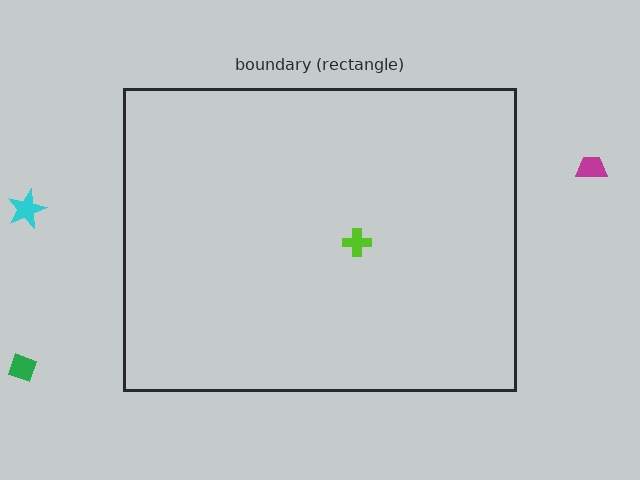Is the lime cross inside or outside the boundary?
Inside.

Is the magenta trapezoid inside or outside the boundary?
Outside.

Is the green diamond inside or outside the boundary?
Outside.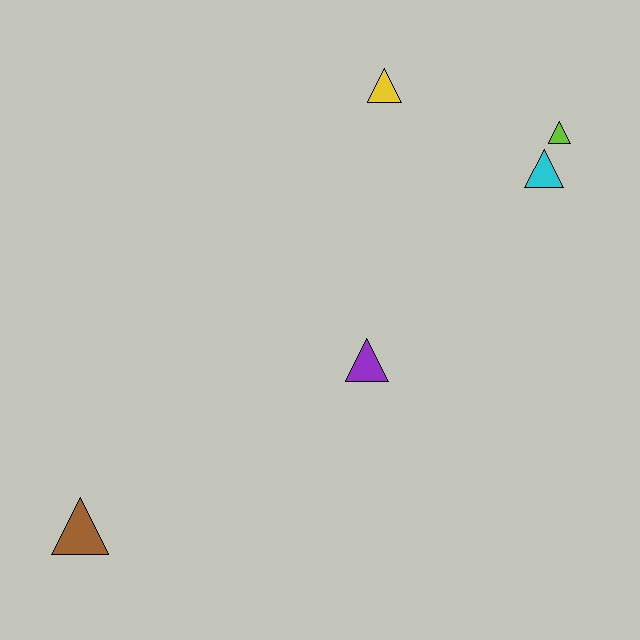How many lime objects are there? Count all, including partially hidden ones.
There is 1 lime object.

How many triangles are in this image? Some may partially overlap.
There are 5 triangles.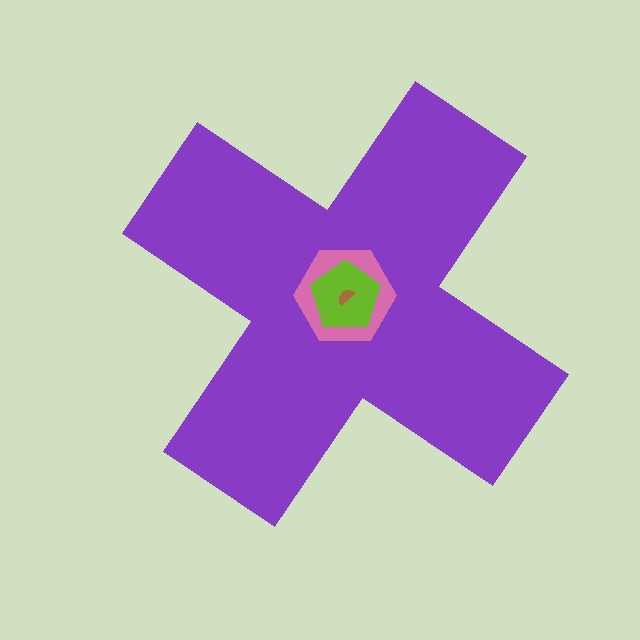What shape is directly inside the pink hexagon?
The lime pentagon.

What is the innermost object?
The brown semicircle.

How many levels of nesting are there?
4.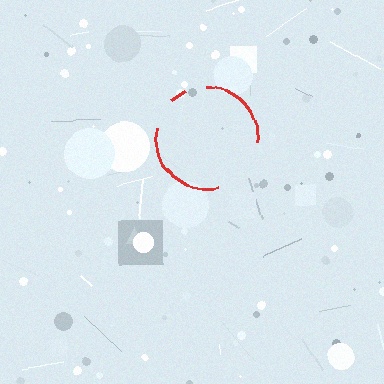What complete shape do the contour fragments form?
The contour fragments form a circle.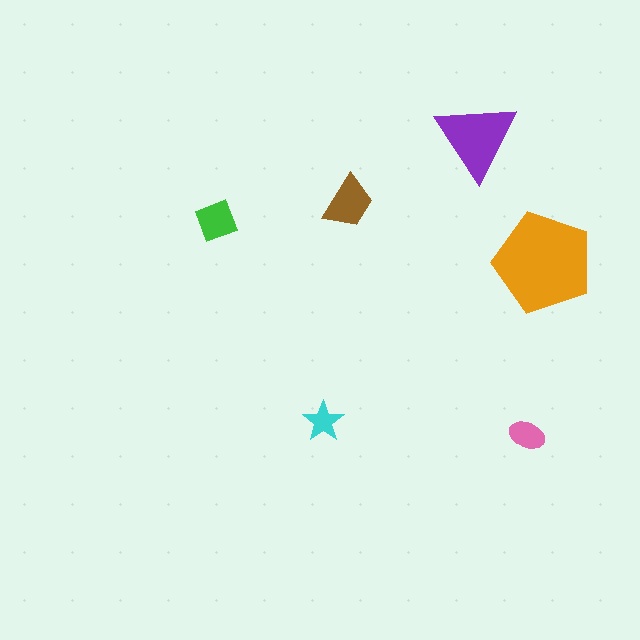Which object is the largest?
The orange pentagon.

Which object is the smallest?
The cyan star.